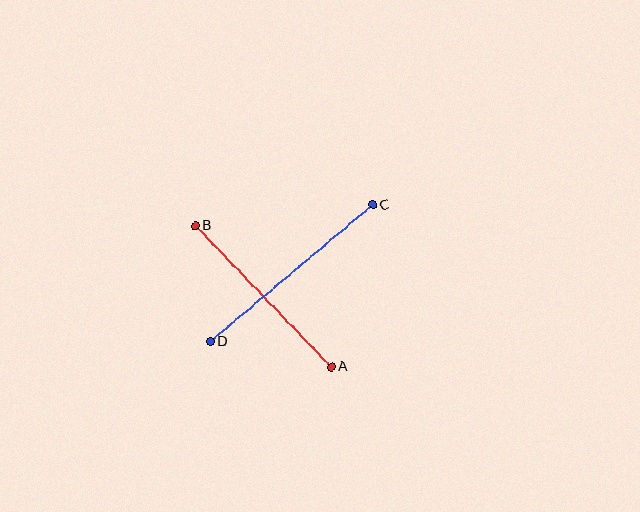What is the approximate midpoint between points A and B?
The midpoint is at approximately (263, 296) pixels.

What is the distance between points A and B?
The distance is approximately 196 pixels.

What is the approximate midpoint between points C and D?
The midpoint is at approximately (292, 273) pixels.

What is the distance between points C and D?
The distance is approximately 212 pixels.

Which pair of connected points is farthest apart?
Points C and D are farthest apart.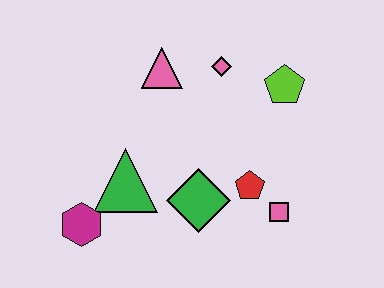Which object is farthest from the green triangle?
The lime pentagon is farthest from the green triangle.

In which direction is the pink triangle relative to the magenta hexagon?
The pink triangle is above the magenta hexagon.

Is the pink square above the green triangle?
No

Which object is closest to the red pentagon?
The pink square is closest to the red pentagon.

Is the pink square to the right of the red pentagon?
Yes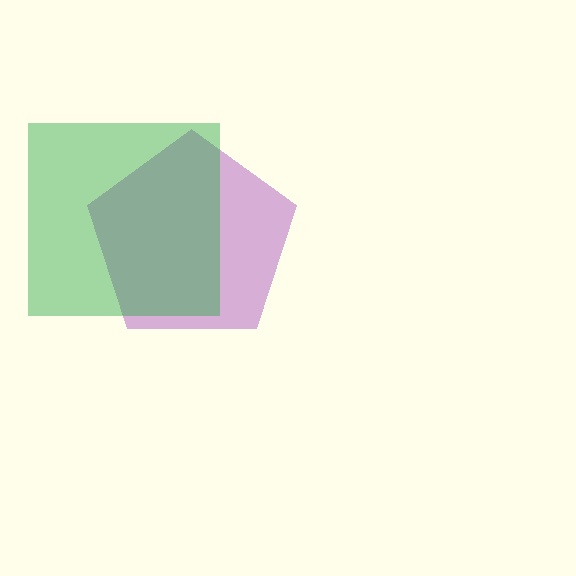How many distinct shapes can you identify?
There are 2 distinct shapes: a purple pentagon, a green square.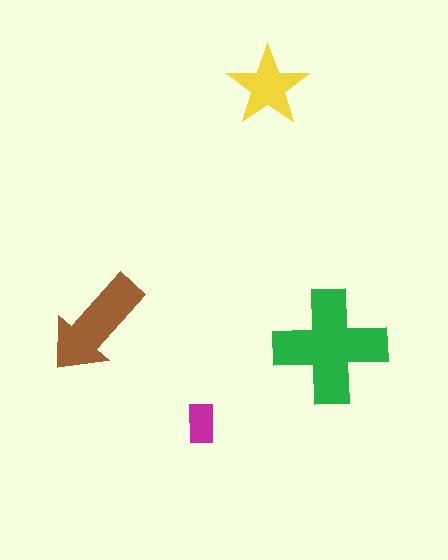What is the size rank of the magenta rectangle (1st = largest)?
4th.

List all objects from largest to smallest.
The green cross, the brown arrow, the yellow star, the magenta rectangle.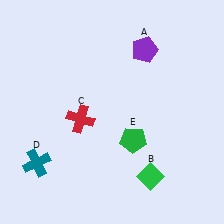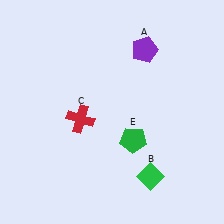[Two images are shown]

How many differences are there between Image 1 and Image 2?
There is 1 difference between the two images.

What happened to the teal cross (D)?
The teal cross (D) was removed in Image 2. It was in the bottom-left area of Image 1.